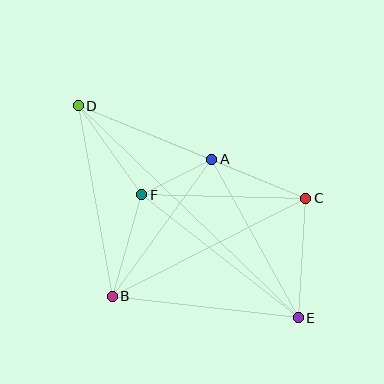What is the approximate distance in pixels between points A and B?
The distance between A and B is approximately 169 pixels.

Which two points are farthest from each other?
Points D and E are farthest from each other.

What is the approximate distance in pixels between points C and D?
The distance between C and D is approximately 245 pixels.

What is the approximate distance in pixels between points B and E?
The distance between B and E is approximately 187 pixels.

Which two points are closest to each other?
Points A and F are closest to each other.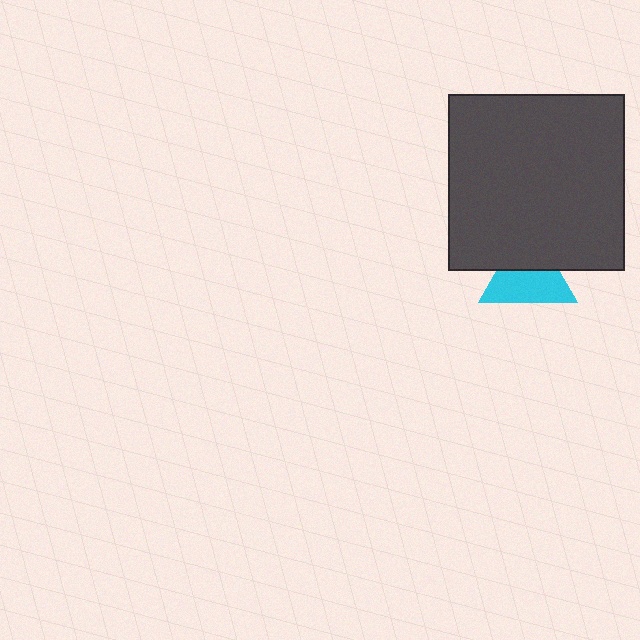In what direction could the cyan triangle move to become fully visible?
The cyan triangle could move down. That would shift it out from behind the dark gray rectangle entirely.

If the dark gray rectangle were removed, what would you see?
You would see the complete cyan triangle.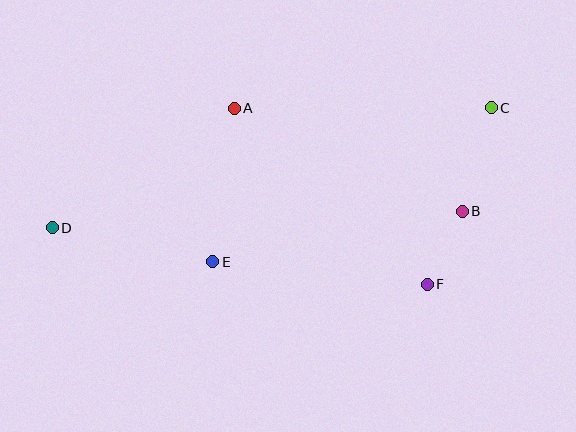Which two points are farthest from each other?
Points C and D are farthest from each other.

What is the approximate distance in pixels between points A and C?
The distance between A and C is approximately 257 pixels.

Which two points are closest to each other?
Points B and F are closest to each other.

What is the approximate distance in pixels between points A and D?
The distance between A and D is approximately 218 pixels.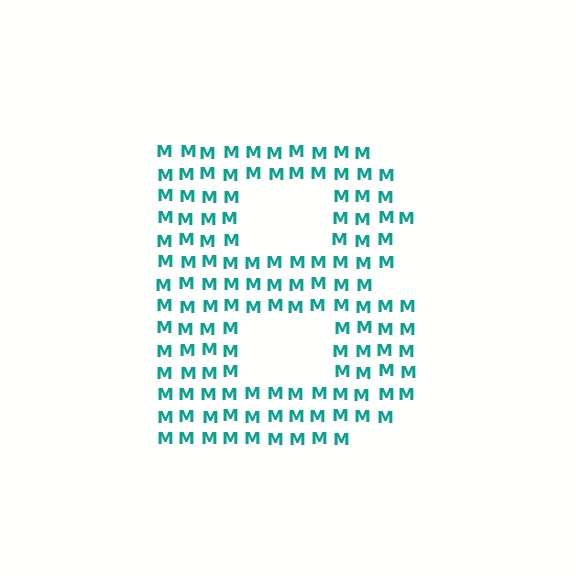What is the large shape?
The large shape is the letter B.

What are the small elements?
The small elements are letter M's.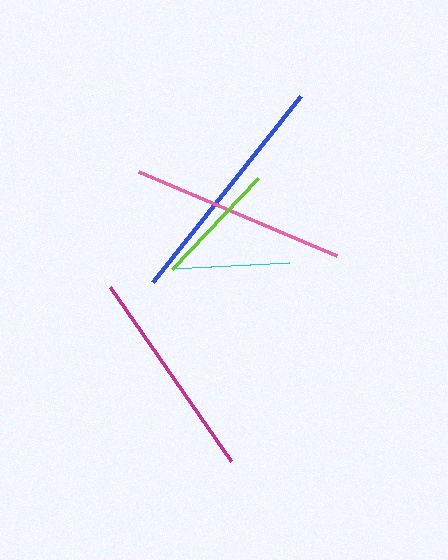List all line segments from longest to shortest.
From longest to shortest: blue, pink, magenta, lime, cyan.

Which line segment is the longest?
The blue line is the longest at approximately 237 pixels.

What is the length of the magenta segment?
The magenta segment is approximately 213 pixels long.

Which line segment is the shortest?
The cyan line is the shortest at approximately 117 pixels.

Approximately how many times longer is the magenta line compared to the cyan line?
The magenta line is approximately 1.8 times the length of the cyan line.